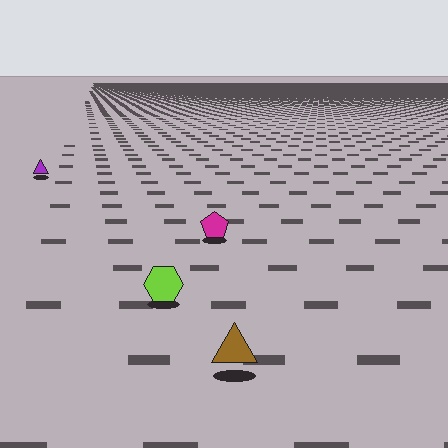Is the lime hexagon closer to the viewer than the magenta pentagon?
Yes. The lime hexagon is closer — you can tell from the texture gradient: the ground texture is coarser near it.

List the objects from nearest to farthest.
From nearest to farthest: the brown triangle, the lime hexagon, the magenta pentagon, the purple triangle.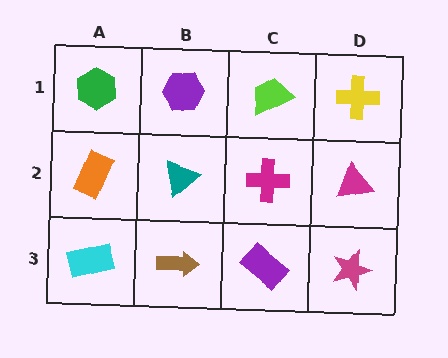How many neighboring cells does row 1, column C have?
3.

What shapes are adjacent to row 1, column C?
A magenta cross (row 2, column C), a purple hexagon (row 1, column B), a yellow cross (row 1, column D).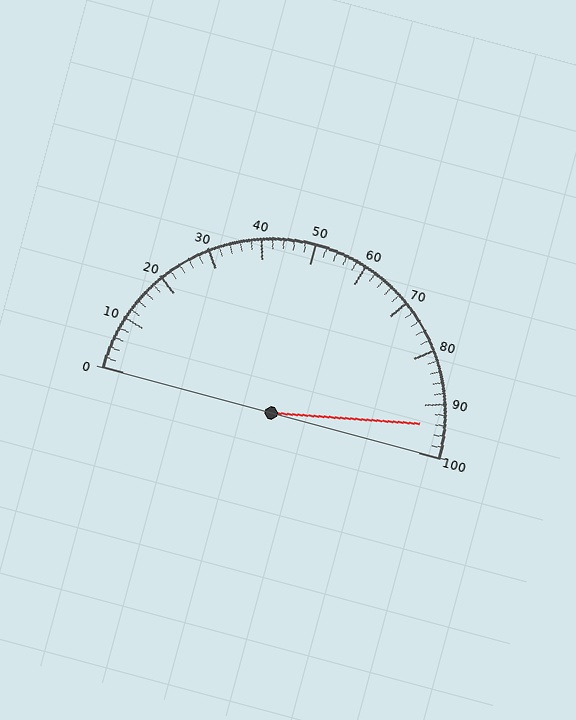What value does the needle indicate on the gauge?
The needle indicates approximately 94.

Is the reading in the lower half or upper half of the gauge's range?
The reading is in the upper half of the range (0 to 100).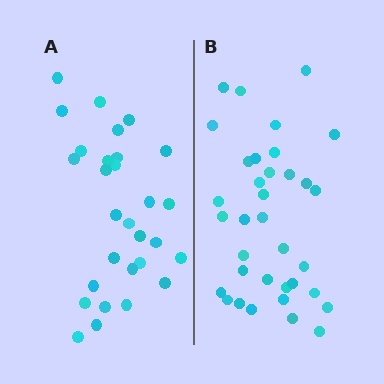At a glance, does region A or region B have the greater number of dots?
Region B (the right region) has more dots.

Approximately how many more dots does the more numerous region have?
Region B has about 6 more dots than region A.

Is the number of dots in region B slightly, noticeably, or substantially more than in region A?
Region B has only slightly more — the two regions are fairly close. The ratio is roughly 1.2 to 1.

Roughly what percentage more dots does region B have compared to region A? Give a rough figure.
About 20% more.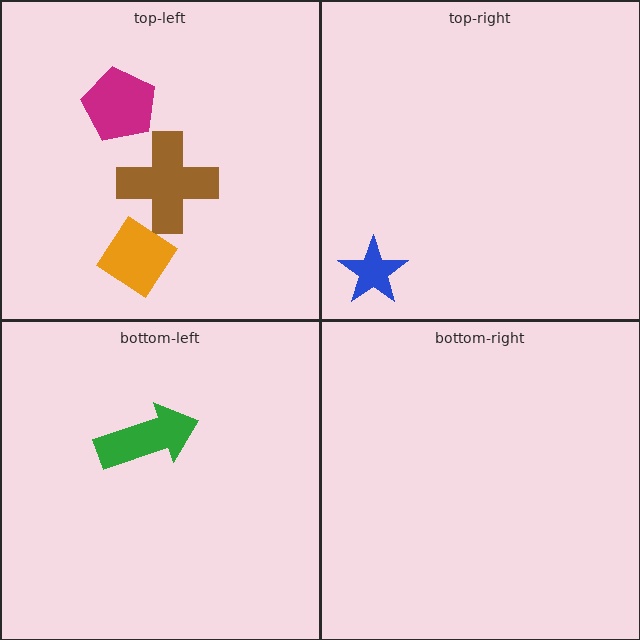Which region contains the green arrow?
The bottom-left region.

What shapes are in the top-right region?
The blue star.